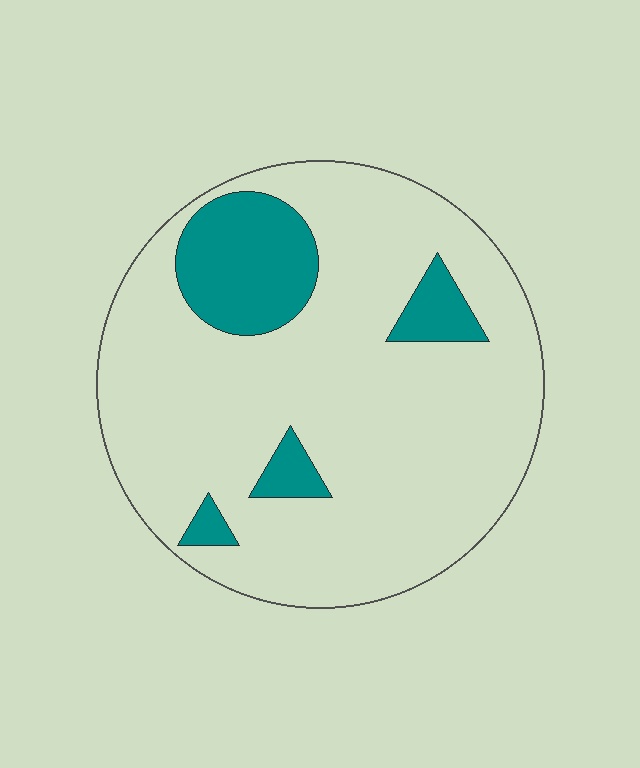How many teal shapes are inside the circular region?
4.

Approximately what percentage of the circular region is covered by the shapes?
Approximately 15%.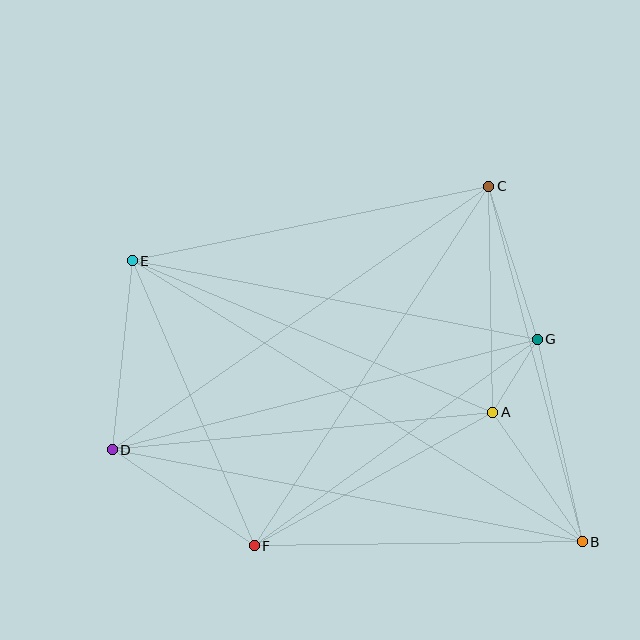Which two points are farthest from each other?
Points B and E are farthest from each other.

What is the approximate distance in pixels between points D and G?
The distance between D and G is approximately 439 pixels.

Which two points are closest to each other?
Points A and G are closest to each other.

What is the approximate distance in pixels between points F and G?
The distance between F and G is approximately 350 pixels.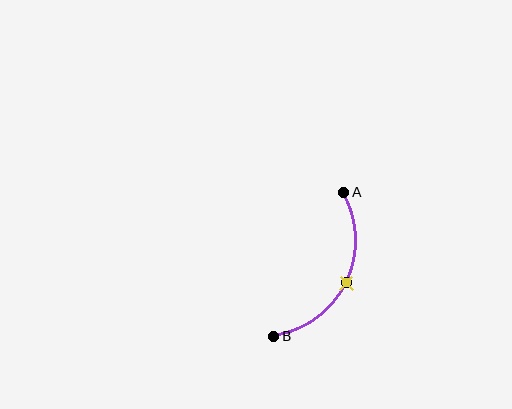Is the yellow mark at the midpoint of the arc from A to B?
Yes. The yellow mark lies on the arc at equal arc-length from both A and B — it is the arc midpoint.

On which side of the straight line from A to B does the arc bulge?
The arc bulges to the right of the straight line connecting A and B.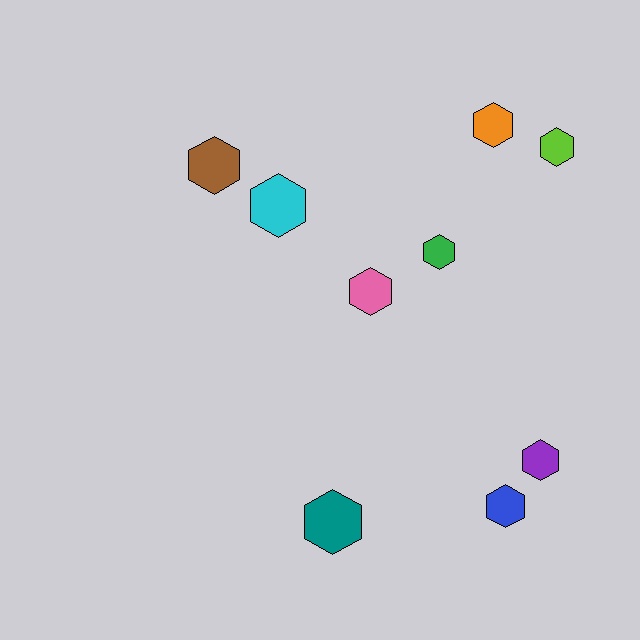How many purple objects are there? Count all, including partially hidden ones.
There is 1 purple object.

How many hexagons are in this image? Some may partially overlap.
There are 9 hexagons.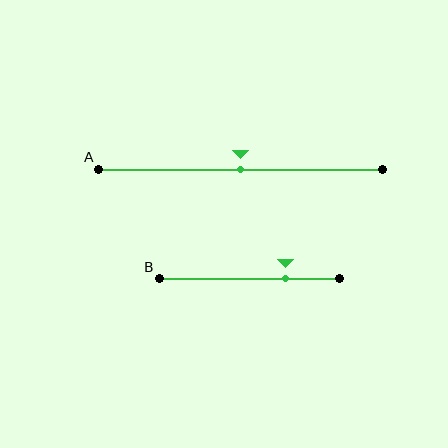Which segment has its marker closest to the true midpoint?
Segment A has its marker closest to the true midpoint.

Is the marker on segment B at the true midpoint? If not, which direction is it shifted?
No, the marker on segment B is shifted to the right by about 20% of the segment length.